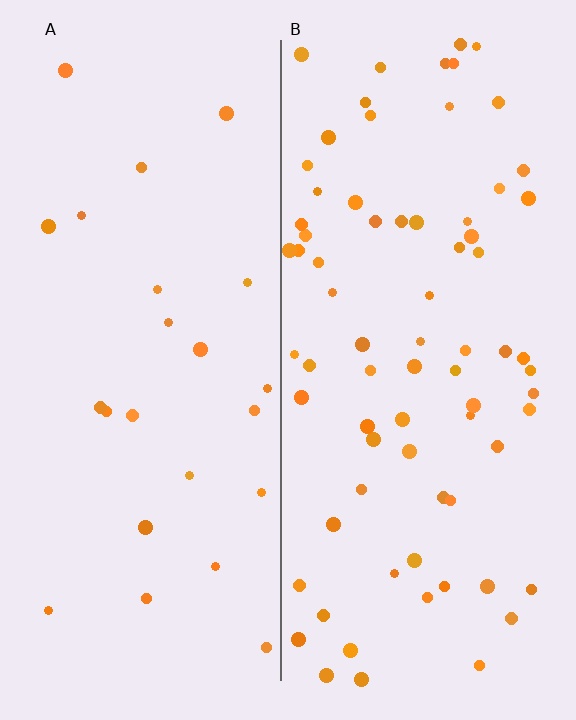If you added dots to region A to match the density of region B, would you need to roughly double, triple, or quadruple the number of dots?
Approximately triple.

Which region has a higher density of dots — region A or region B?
B (the right).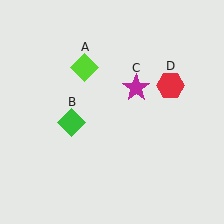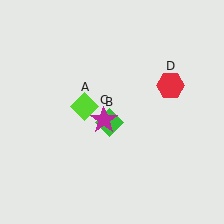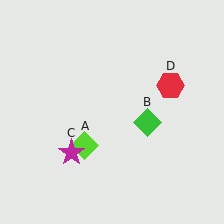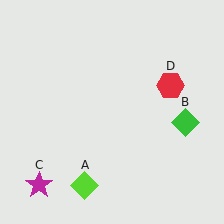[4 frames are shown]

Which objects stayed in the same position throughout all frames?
Red hexagon (object D) remained stationary.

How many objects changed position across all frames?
3 objects changed position: lime diamond (object A), green diamond (object B), magenta star (object C).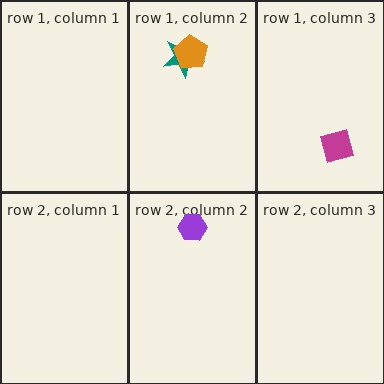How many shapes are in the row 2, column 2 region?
1.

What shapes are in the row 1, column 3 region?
The magenta diamond.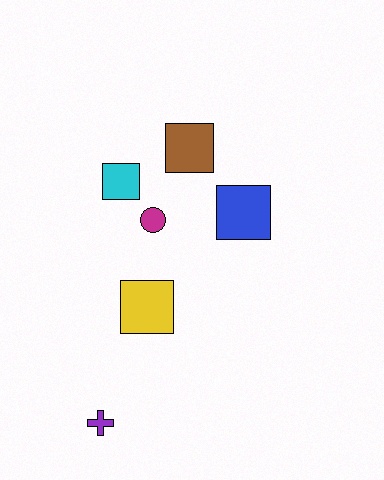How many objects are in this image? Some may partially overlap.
There are 6 objects.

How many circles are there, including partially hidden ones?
There is 1 circle.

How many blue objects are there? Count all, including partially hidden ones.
There is 1 blue object.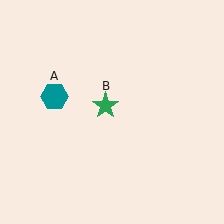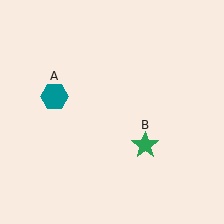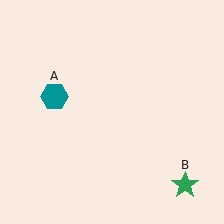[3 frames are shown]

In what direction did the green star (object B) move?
The green star (object B) moved down and to the right.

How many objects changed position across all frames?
1 object changed position: green star (object B).